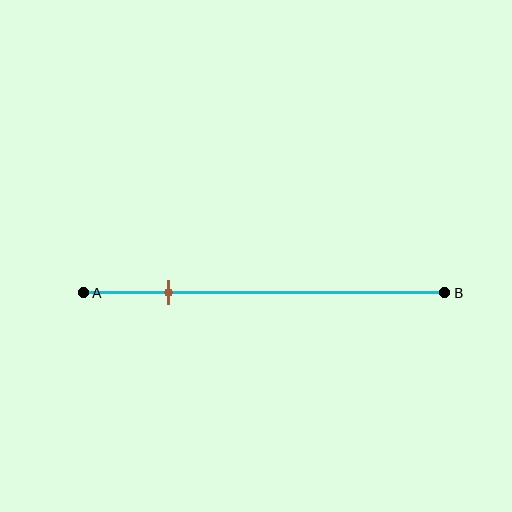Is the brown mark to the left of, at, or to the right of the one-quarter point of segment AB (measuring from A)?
The brown mark is approximately at the one-quarter point of segment AB.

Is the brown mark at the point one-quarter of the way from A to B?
Yes, the mark is approximately at the one-quarter point.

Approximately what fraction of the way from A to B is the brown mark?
The brown mark is approximately 25% of the way from A to B.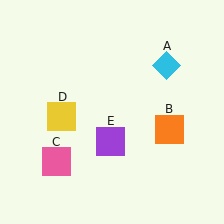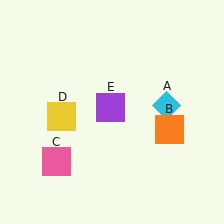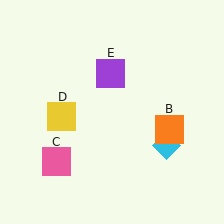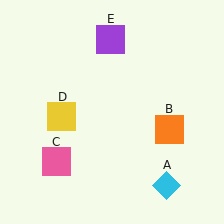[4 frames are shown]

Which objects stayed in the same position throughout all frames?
Orange square (object B) and pink square (object C) and yellow square (object D) remained stationary.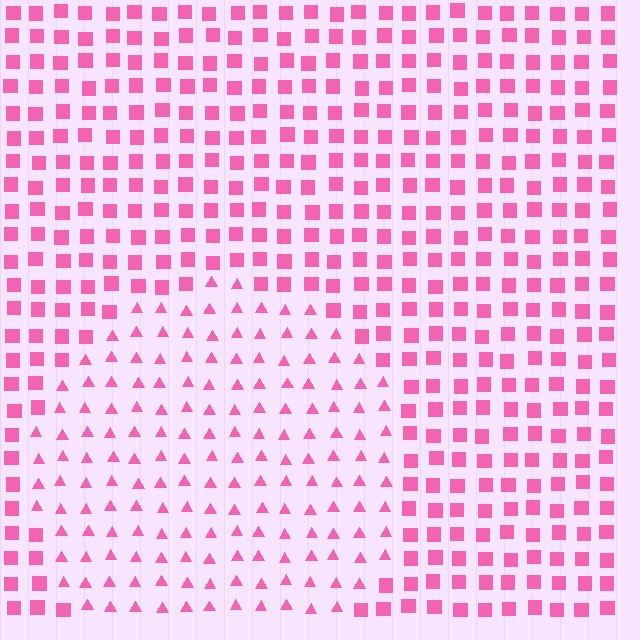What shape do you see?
I see a circle.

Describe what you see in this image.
The image is filled with small pink elements arranged in a uniform grid. A circle-shaped region contains triangles, while the surrounding area contains squares. The boundary is defined purely by the change in element shape.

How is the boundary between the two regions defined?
The boundary is defined by a change in element shape: triangles inside vs. squares outside. All elements share the same color and spacing.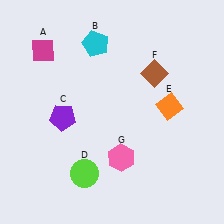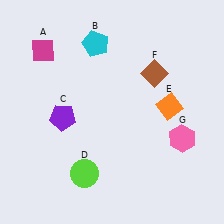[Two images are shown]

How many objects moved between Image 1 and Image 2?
1 object moved between the two images.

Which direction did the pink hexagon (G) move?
The pink hexagon (G) moved right.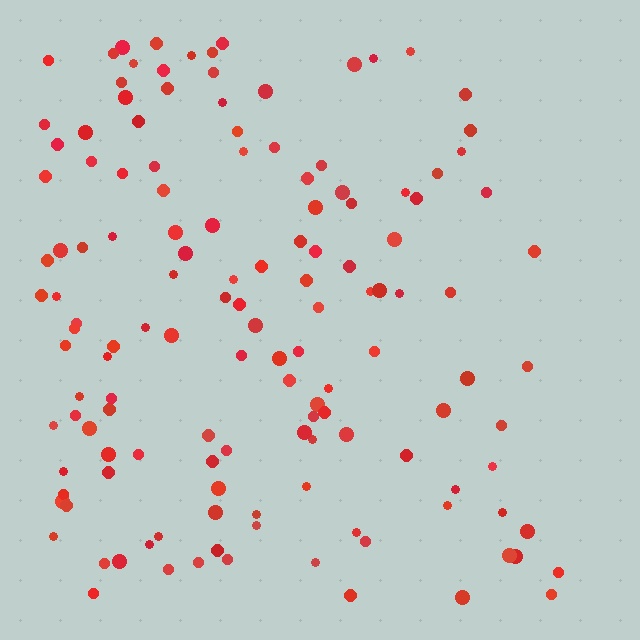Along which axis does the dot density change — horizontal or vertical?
Horizontal.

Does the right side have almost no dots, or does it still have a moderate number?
Still a moderate number, just noticeably fewer than the left.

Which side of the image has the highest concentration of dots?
The left.